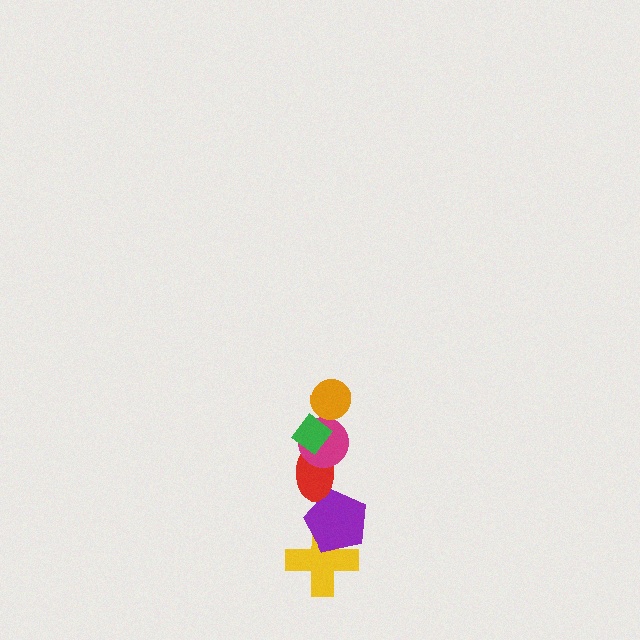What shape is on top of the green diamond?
The orange circle is on top of the green diamond.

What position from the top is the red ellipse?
The red ellipse is 4th from the top.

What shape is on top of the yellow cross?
The purple pentagon is on top of the yellow cross.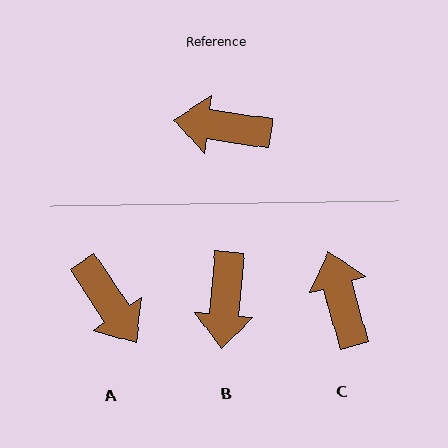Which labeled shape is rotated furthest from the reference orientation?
A, about 132 degrees away.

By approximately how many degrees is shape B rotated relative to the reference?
Approximately 93 degrees counter-clockwise.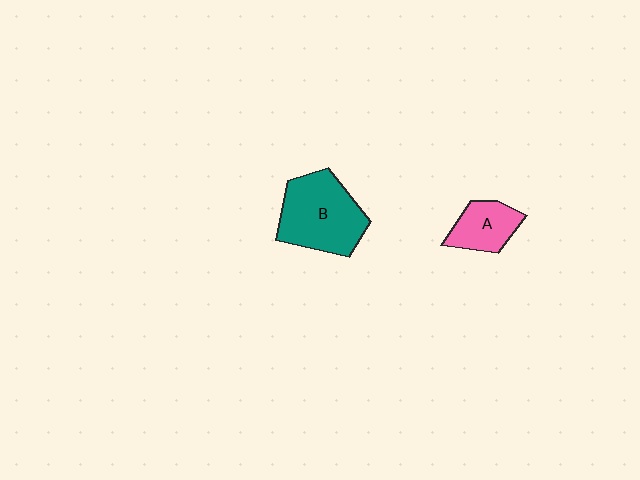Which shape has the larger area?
Shape B (teal).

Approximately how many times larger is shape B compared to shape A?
Approximately 1.9 times.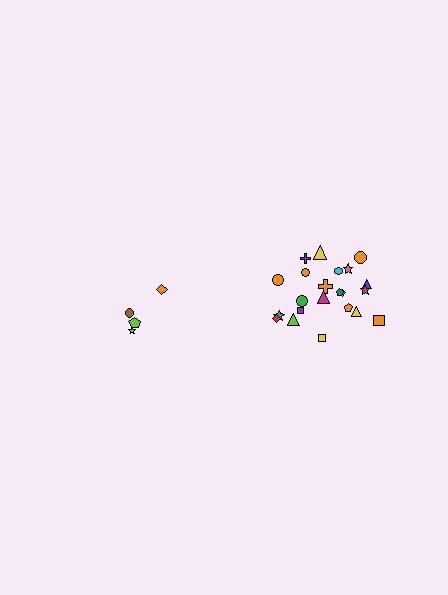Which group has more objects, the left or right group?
The right group.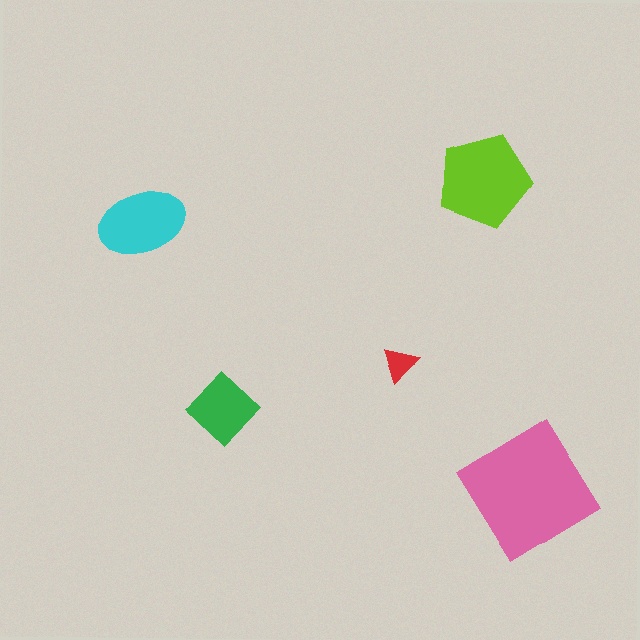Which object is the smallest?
The red triangle.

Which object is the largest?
The pink diamond.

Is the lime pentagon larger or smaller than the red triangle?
Larger.